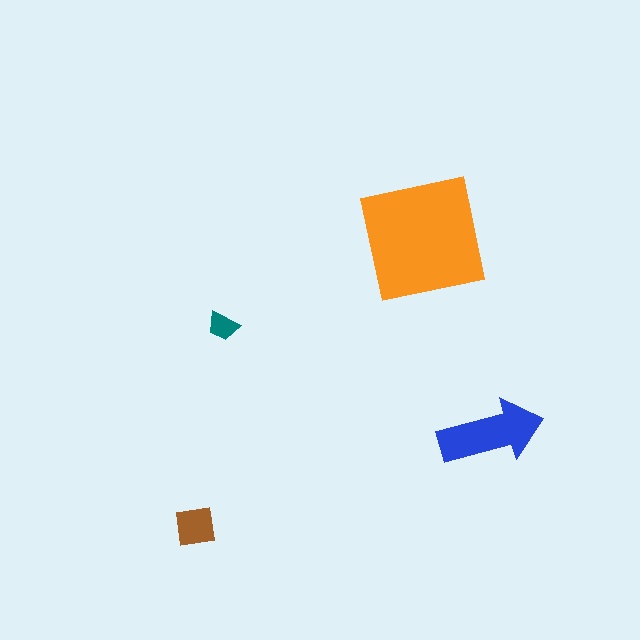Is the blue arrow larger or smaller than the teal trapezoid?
Larger.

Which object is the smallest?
The teal trapezoid.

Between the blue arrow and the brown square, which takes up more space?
The blue arrow.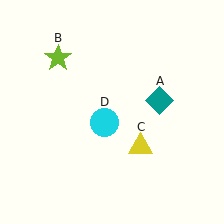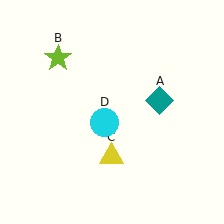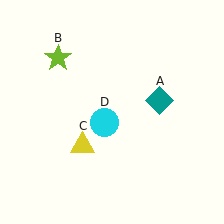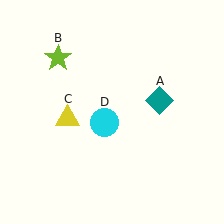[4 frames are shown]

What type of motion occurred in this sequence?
The yellow triangle (object C) rotated clockwise around the center of the scene.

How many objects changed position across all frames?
1 object changed position: yellow triangle (object C).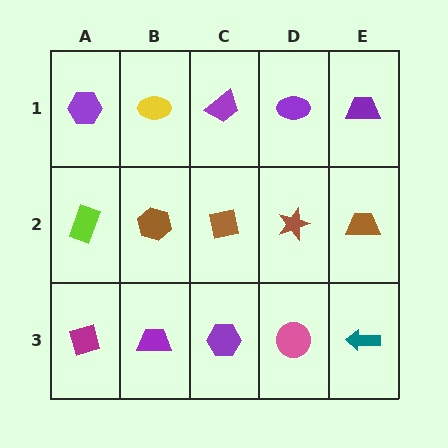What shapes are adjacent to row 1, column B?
A brown hexagon (row 2, column B), a purple hexagon (row 1, column A), a purple trapezoid (row 1, column C).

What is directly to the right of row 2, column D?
A brown trapezoid.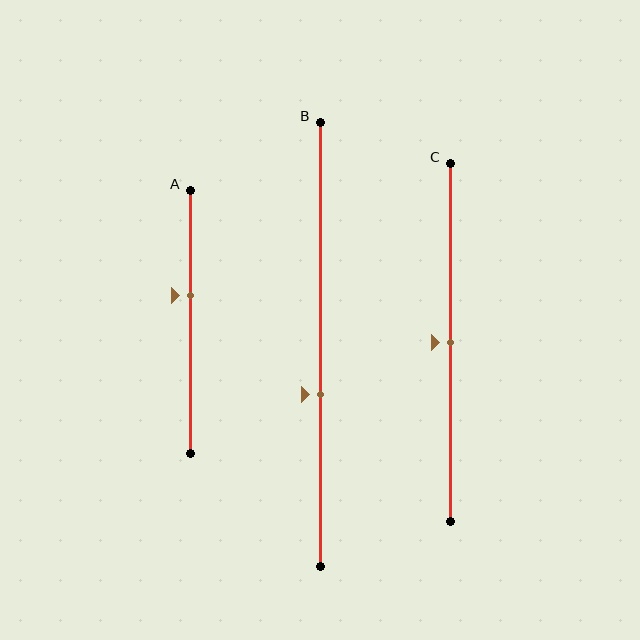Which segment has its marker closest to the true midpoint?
Segment C has its marker closest to the true midpoint.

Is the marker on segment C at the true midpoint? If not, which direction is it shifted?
Yes, the marker on segment C is at the true midpoint.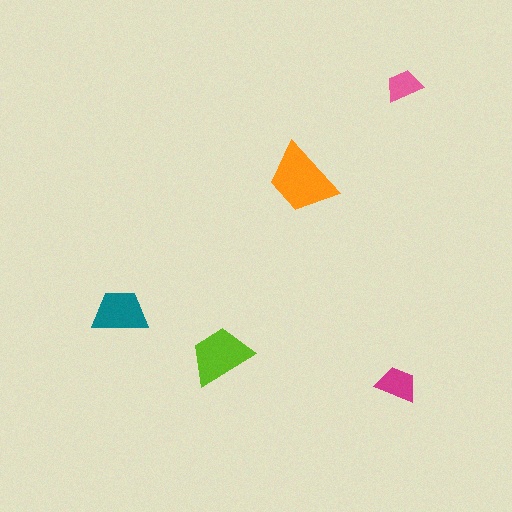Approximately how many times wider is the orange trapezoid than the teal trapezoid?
About 1.5 times wider.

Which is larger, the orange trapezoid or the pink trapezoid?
The orange one.